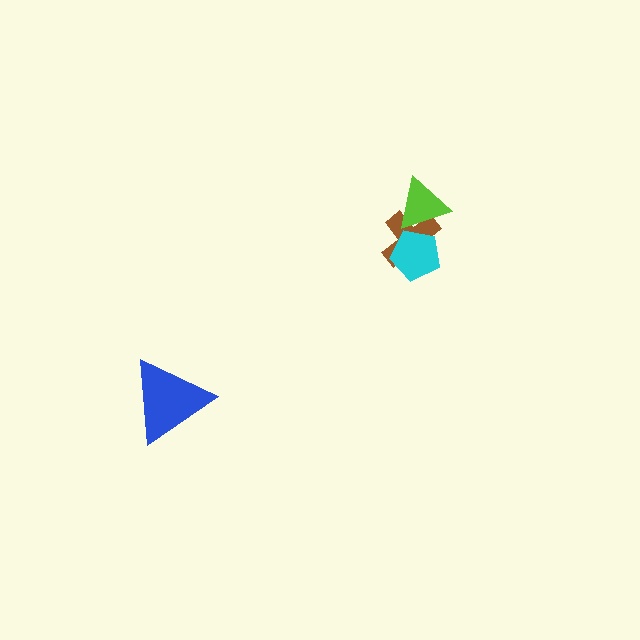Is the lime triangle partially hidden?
Yes, it is partially covered by another shape.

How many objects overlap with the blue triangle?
0 objects overlap with the blue triangle.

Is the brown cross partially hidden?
Yes, it is partially covered by another shape.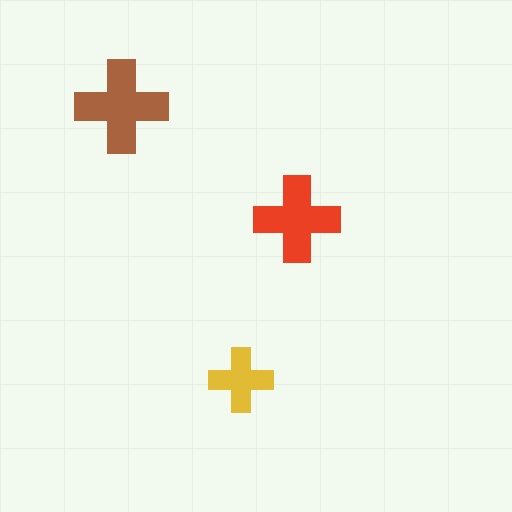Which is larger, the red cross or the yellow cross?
The red one.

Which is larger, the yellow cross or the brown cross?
The brown one.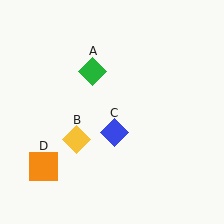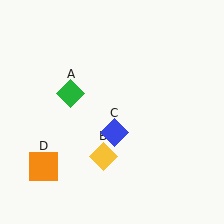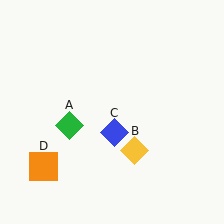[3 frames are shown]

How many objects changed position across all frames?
2 objects changed position: green diamond (object A), yellow diamond (object B).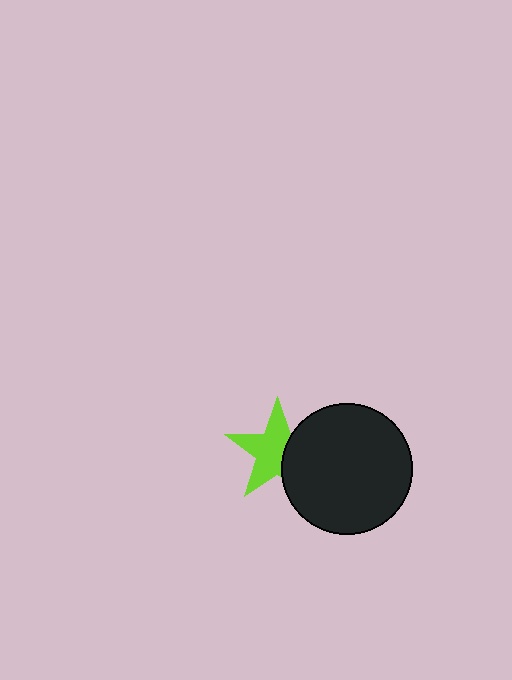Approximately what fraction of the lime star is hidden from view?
Roughly 36% of the lime star is hidden behind the black circle.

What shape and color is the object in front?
The object in front is a black circle.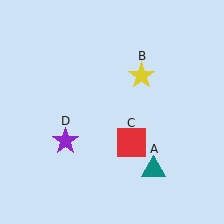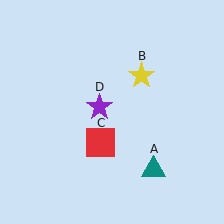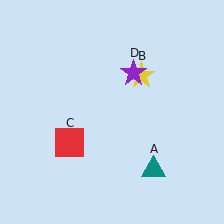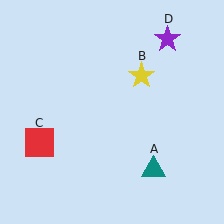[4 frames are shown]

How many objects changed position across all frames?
2 objects changed position: red square (object C), purple star (object D).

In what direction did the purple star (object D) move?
The purple star (object D) moved up and to the right.